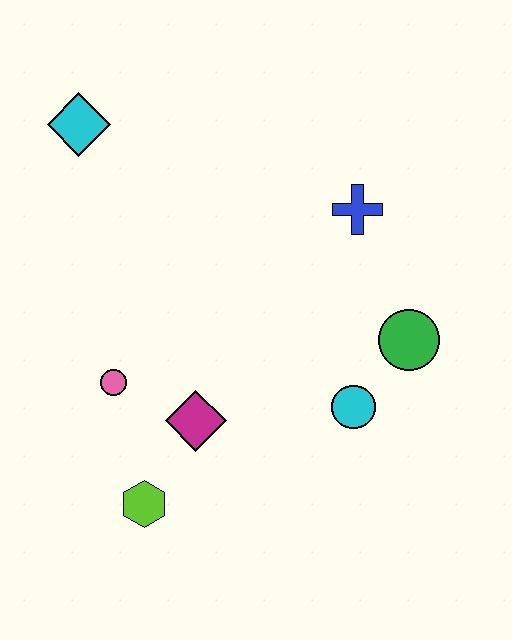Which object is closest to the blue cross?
The green circle is closest to the blue cross.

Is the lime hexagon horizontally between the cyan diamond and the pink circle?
No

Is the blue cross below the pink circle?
No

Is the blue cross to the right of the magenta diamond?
Yes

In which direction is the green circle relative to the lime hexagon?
The green circle is to the right of the lime hexagon.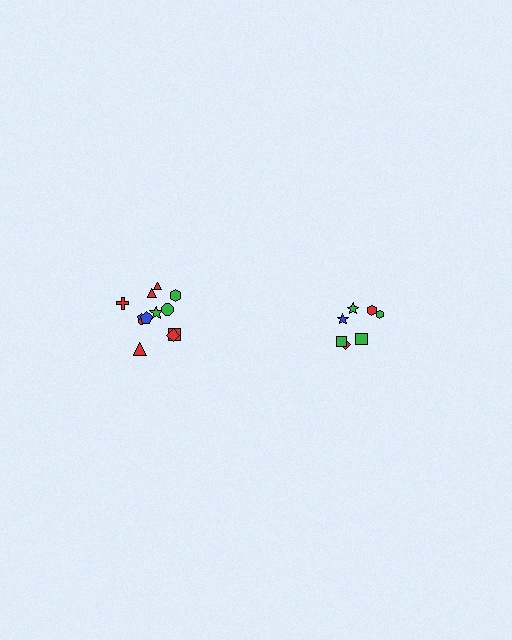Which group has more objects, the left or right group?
The left group.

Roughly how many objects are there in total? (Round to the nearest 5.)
Roughly 20 objects in total.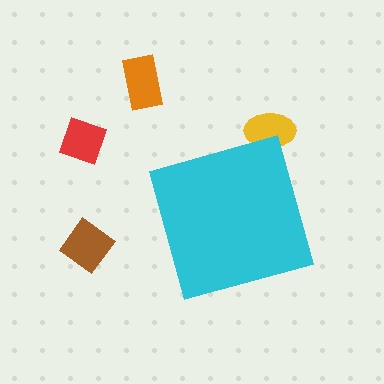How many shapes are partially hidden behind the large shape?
1 shape is partially hidden.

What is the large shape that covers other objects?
A cyan diamond.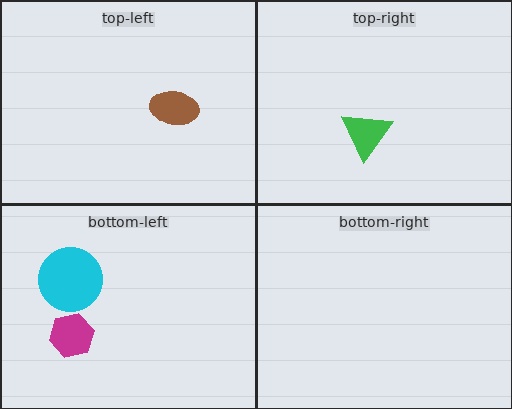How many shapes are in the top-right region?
1.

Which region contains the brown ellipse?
The top-left region.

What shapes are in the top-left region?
The brown ellipse.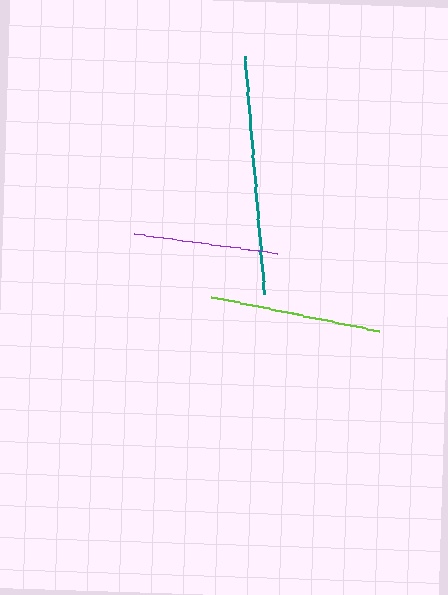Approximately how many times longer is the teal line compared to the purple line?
The teal line is approximately 1.7 times the length of the purple line.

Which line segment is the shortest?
The purple line is the shortest at approximately 144 pixels.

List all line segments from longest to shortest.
From longest to shortest: teal, lime, purple.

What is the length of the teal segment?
The teal segment is approximately 240 pixels long.